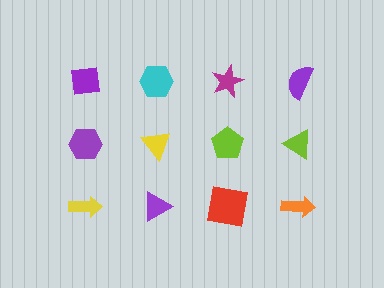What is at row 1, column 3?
A magenta star.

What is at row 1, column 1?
A purple square.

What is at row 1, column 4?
A purple semicircle.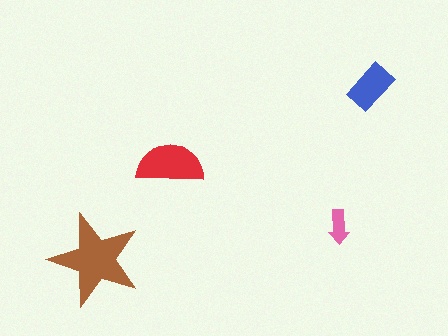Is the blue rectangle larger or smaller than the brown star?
Smaller.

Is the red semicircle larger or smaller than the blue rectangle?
Larger.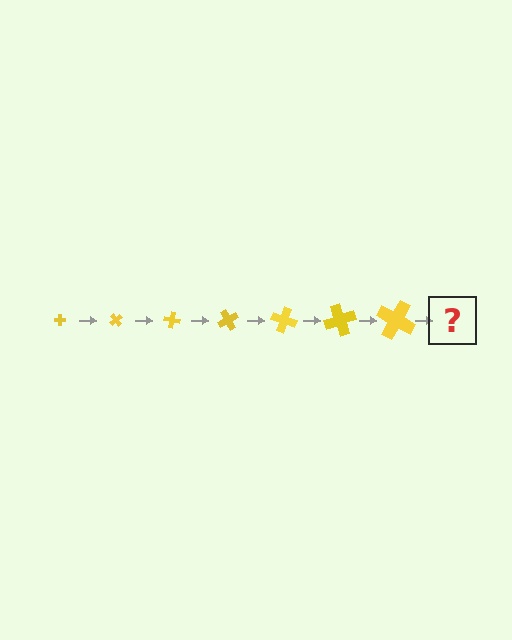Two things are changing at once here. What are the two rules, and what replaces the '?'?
The two rules are that the cross grows larger each step and it rotates 50 degrees each step. The '?' should be a cross, larger than the previous one and rotated 350 degrees from the start.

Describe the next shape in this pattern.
It should be a cross, larger than the previous one and rotated 350 degrees from the start.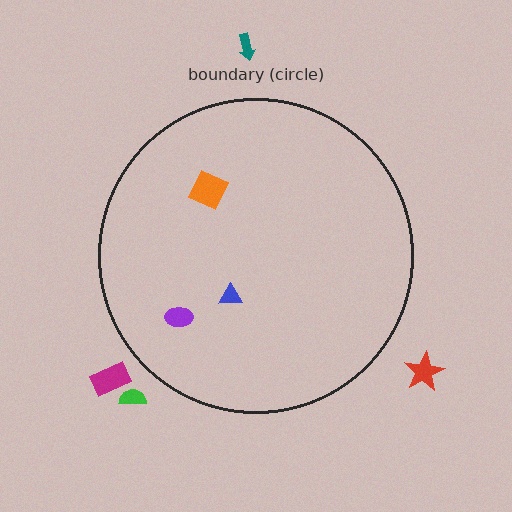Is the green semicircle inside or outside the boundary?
Outside.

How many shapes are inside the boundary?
3 inside, 4 outside.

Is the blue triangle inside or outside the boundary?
Inside.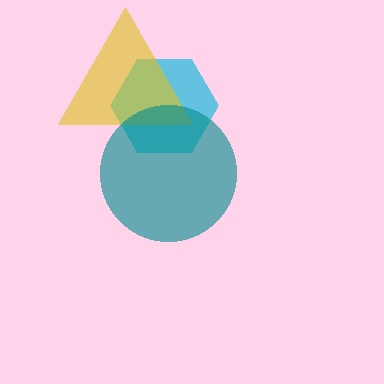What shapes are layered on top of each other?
The layered shapes are: a cyan hexagon, a yellow triangle, a teal circle.